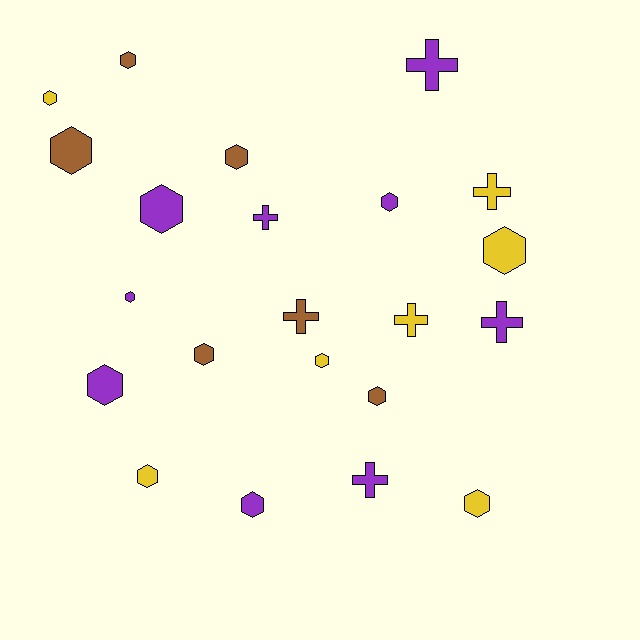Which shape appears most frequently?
Hexagon, with 15 objects.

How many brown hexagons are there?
There are 5 brown hexagons.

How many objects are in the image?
There are 22 objects.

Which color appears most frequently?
Purple, with 9 objects.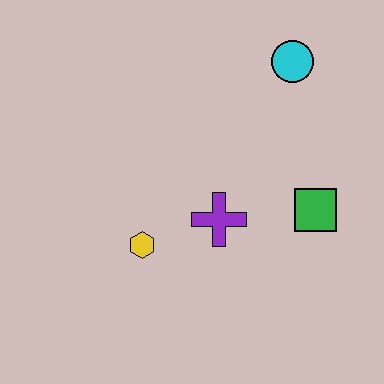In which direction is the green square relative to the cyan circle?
The green square is below the cyan circle.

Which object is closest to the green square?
The purple cross is closest to the green square.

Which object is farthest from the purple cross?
The cyan circle is farthest from the purple cross.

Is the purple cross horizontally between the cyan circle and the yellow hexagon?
Yes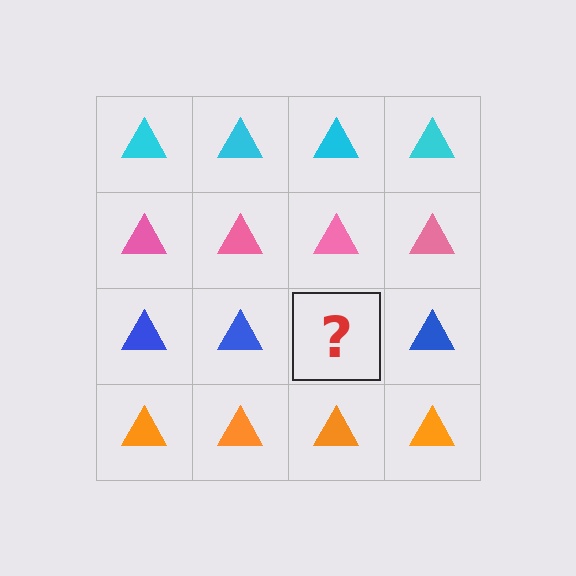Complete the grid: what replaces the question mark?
The question mark should be replaced with a blue triangle.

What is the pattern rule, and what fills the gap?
The rule is that each row has a consistent color. The gap should be filled with a blue triangle.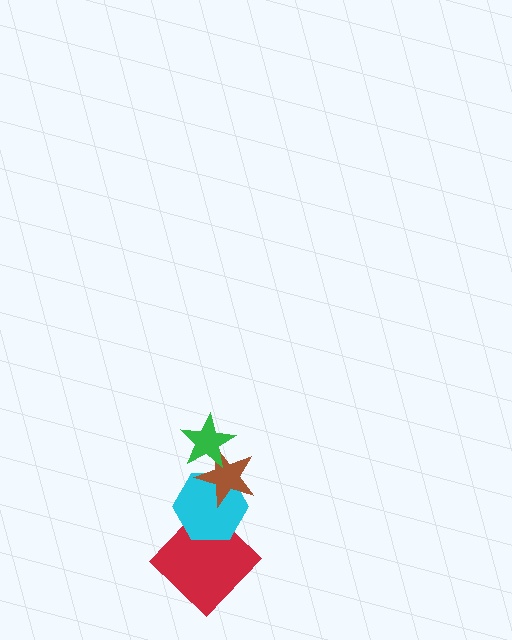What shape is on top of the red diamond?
The cyan hexagon is on top of the red diamond.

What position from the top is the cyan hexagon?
The cyan hexagon is 3rd from the top.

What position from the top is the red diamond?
The red diamond is 4th from the top.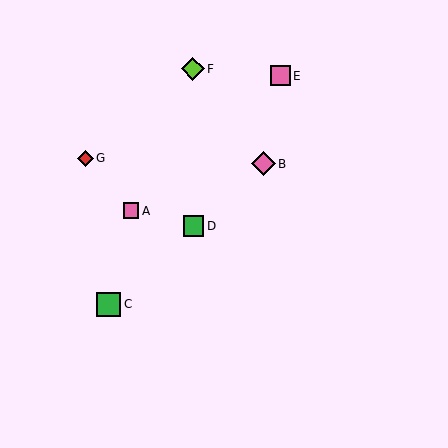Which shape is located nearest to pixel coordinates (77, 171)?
The red diamond (labeled G) at (85, 158) is nearest to that location.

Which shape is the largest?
The pink diamond (labeled B) is the largest.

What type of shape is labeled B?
Shape B is a pink diamond.